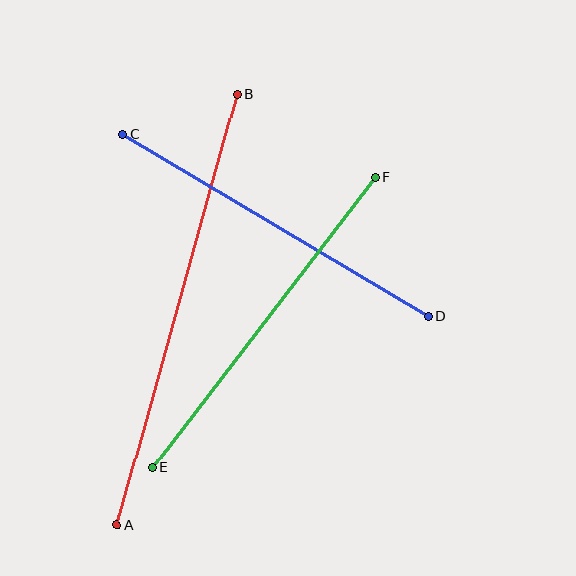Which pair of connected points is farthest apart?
Points A and B are farthest apart.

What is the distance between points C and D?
The distance is approximately 355 pixels.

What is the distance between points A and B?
The distance is approximately 447 pixels.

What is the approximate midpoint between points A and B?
The midpoint is at approximately (177, 309) pixels.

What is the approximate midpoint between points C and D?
The midpoint is at approximately (276, 225) pixels.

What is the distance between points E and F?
The distance is approximately 365 pixels.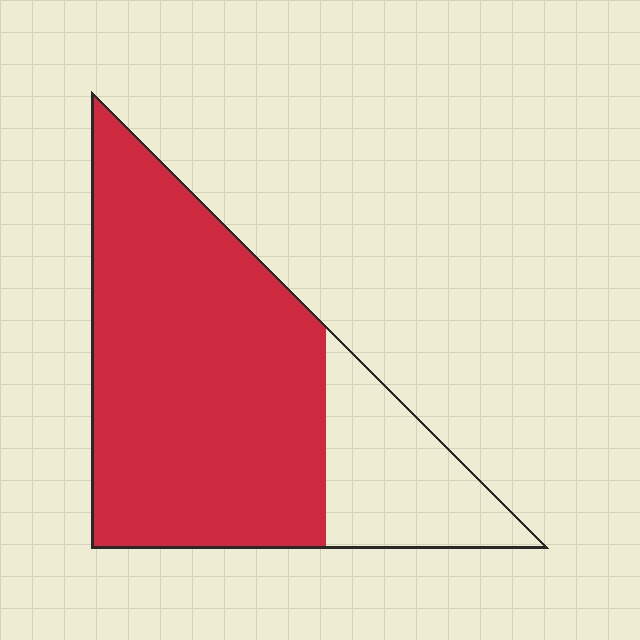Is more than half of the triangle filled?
Yes.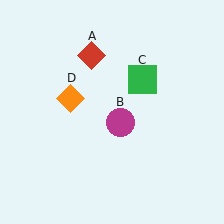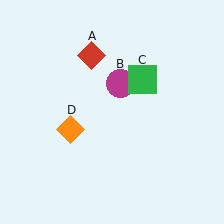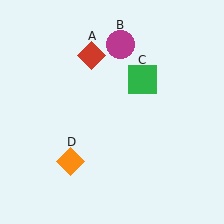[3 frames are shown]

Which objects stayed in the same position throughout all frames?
Red diamond (object A) and green square (object C) remained stationary.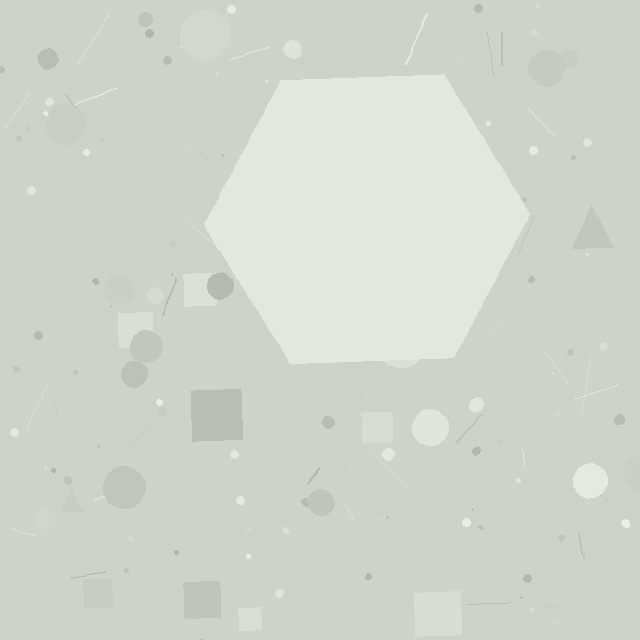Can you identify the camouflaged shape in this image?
The camouflaged shape is a hexagon.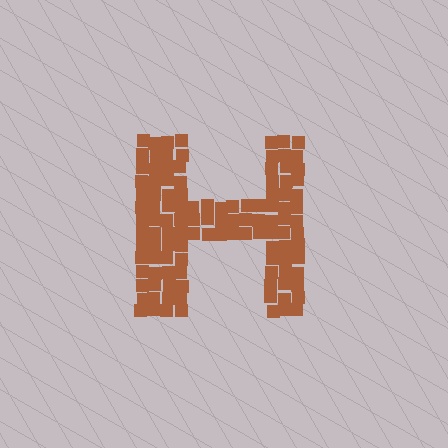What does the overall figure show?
The overall figure shows the letter H.